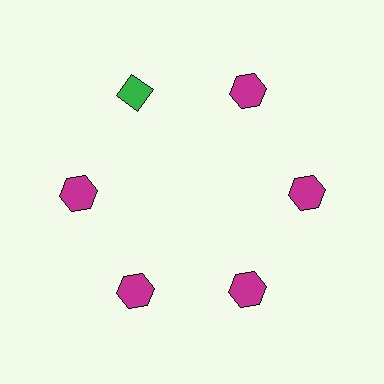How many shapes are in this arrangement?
There are 6 shapes arranged in a ring pattern.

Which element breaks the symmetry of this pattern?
The green diamond at roughly the 11 o'clock position breaks the symmetry. All other shapes are magenta hexagons.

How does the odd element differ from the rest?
It differs in both color (green instead of magenta) and shape (diamond instead of hexagon).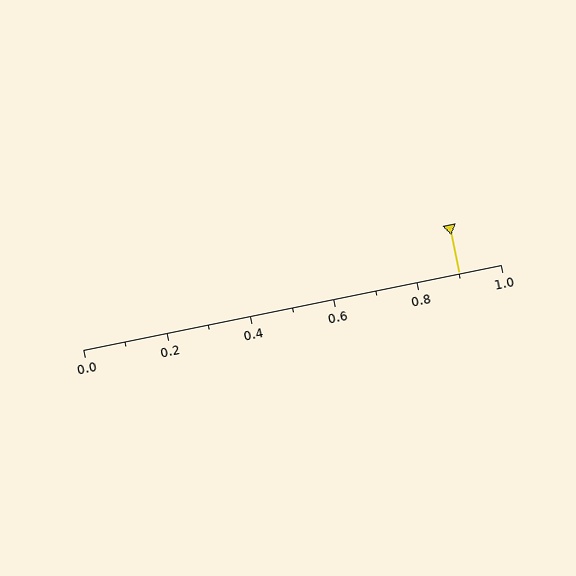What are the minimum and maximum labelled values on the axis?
The axis runs from 0.0 to 1.0.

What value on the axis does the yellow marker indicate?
The marker indicates approximately 0.9.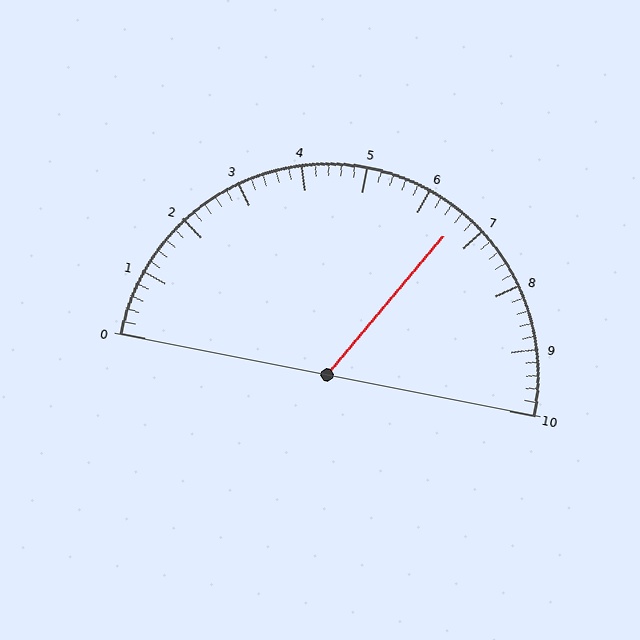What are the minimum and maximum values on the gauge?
The gauge ranges from 0 to 10.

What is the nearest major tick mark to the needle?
The nearest major tick mark is 7.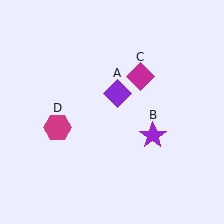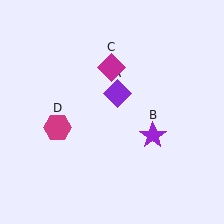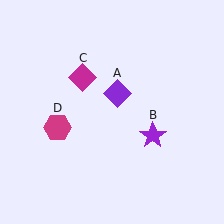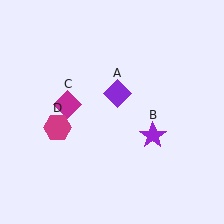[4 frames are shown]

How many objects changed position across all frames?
1 object changed position: magenta diamond (object C).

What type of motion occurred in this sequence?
The magenta diamond (object C) rotated counterclockwise around the center of the scene.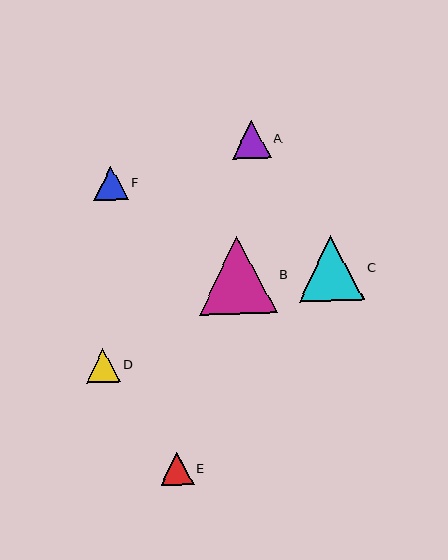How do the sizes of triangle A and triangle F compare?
Triangle A and triangle F are approximately the same size.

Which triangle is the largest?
Triangle B is the largest with a size of approximately 78 pixels.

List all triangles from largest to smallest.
From largest to smallest: B, C, A, F, D, E.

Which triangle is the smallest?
Triangle E is the smallest with a size of approximately 33 pixels.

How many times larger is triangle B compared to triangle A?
Triangle B is approximately 2.0 times the size of triangle A.